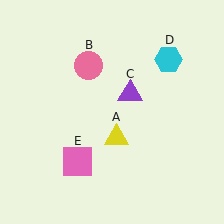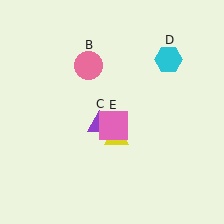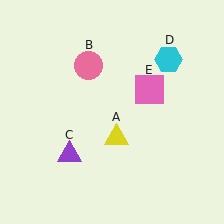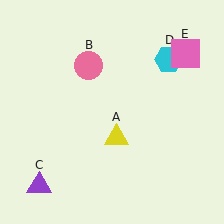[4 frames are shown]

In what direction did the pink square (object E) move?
The pink square (object E) moved up and to the right.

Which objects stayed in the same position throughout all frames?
Yellow triangle (object A) and pink circle (object B) and cyan hexagon (object D) remained stationary.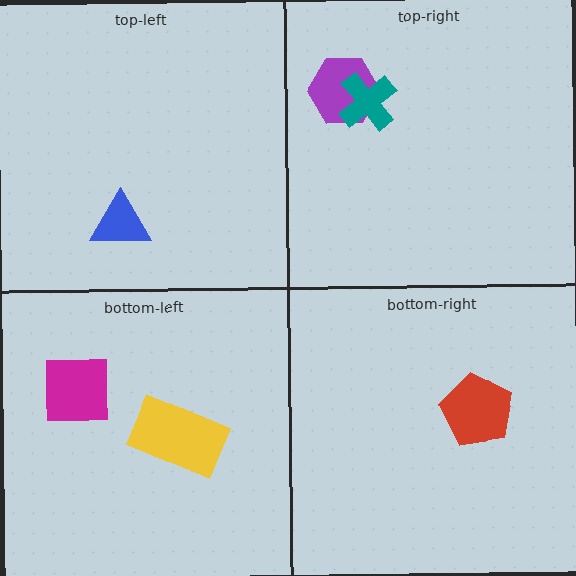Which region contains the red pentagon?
The bottom-right region.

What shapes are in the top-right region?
The purple hexagon, the teal cross.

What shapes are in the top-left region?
The blue triangle.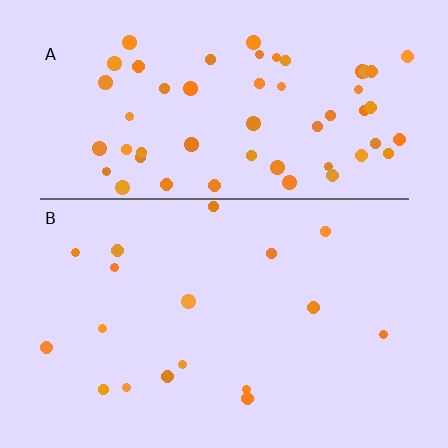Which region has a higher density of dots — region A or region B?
A (the top).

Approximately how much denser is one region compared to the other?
Approximately 3.3× — region A over region B.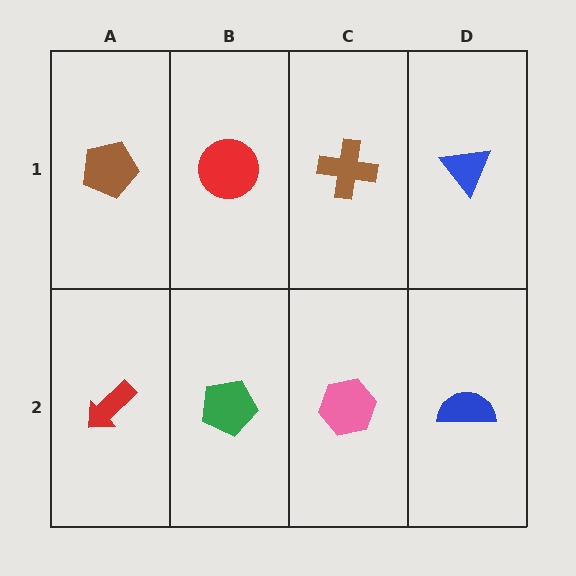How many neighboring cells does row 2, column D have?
2.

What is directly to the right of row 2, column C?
A blue semicircle.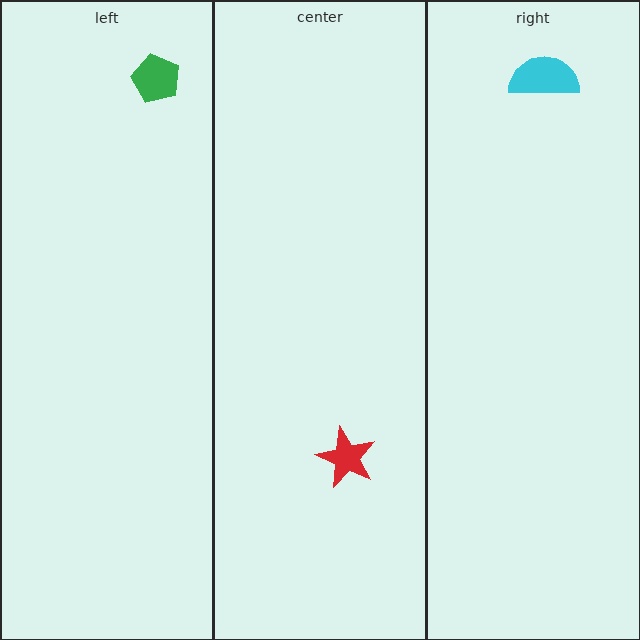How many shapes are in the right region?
1.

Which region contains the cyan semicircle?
The right region.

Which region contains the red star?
The center region.